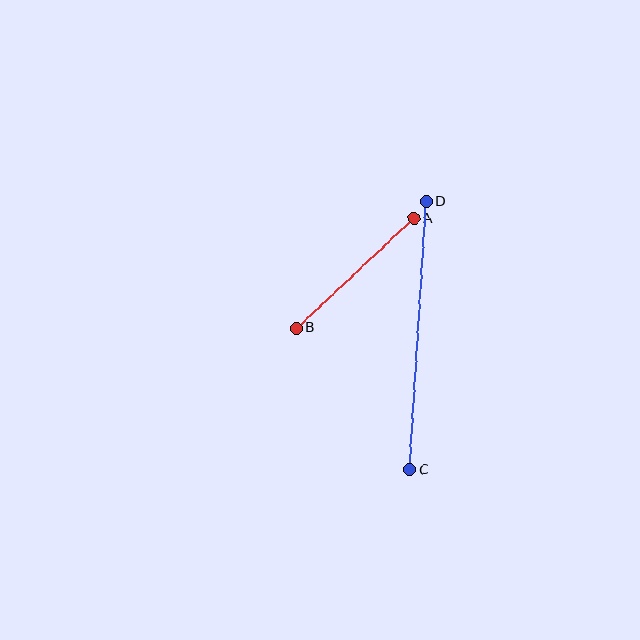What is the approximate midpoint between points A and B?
The midpoint is at approximately (355, 273) pixels.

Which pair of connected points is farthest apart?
Points C and D are farthest apart.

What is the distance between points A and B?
The distance is approximately 161 pixels.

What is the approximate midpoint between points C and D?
The midpoint is at approximately (418, 336) pixels.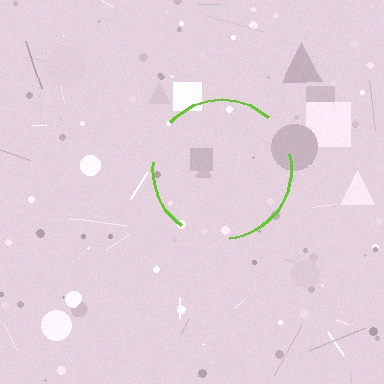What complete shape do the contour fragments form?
The contour fragments form a circle.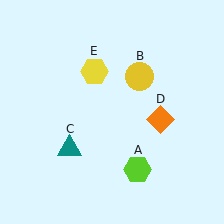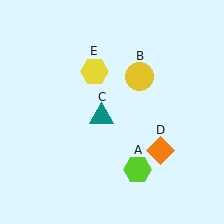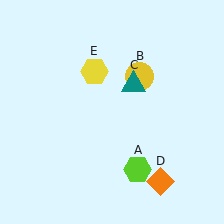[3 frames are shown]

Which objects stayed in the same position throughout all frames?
Lime hexagon (object A) and yellow circle (object B) and yellow hexagon (object E) remained stationary.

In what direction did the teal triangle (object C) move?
The teal triangle (object C) moved up and to the right.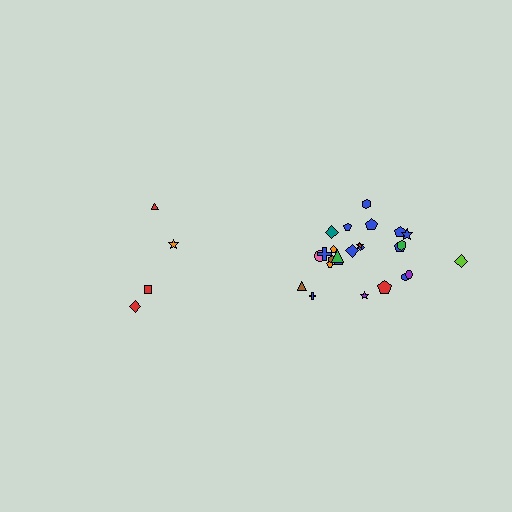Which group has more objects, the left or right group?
The right group.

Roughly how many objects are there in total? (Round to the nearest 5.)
Roughly 30 objects in total.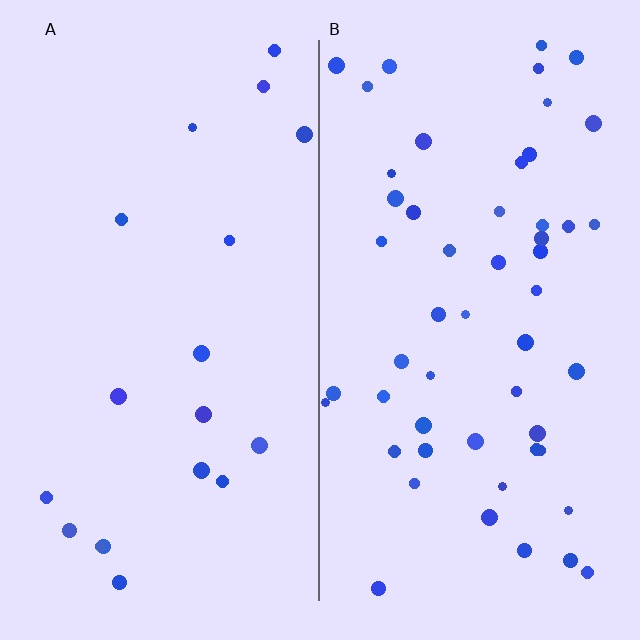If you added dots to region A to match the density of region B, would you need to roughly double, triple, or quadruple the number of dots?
Approximately triple.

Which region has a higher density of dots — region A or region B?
B (the right).